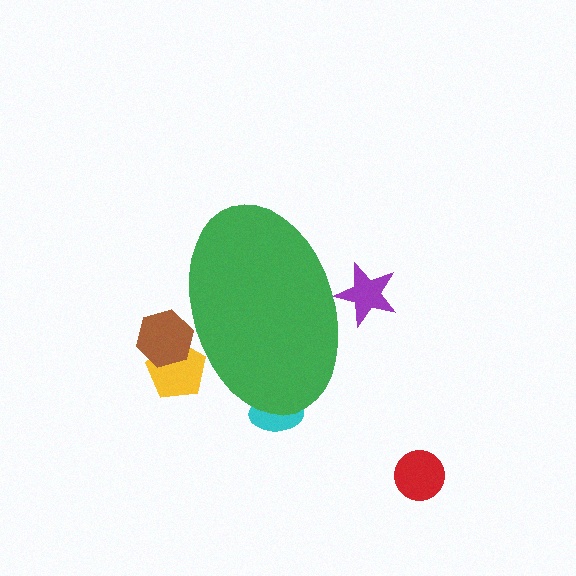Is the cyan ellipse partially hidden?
Yes, the cyan ellipse is partially hidden behind the green ellipse.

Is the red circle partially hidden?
No, the red circle is fully visible.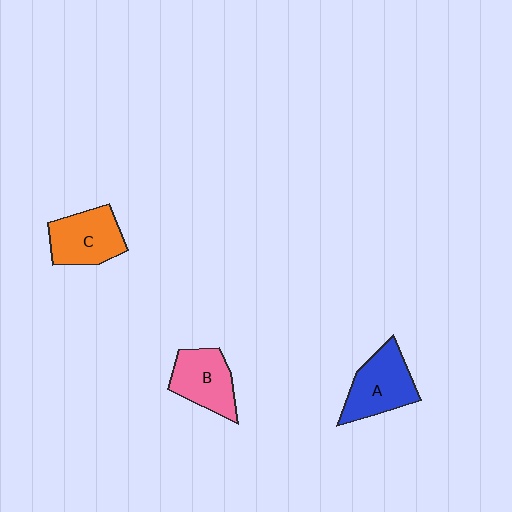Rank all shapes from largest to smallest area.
From largest to smallest: A (blue), C (orange), B (pink).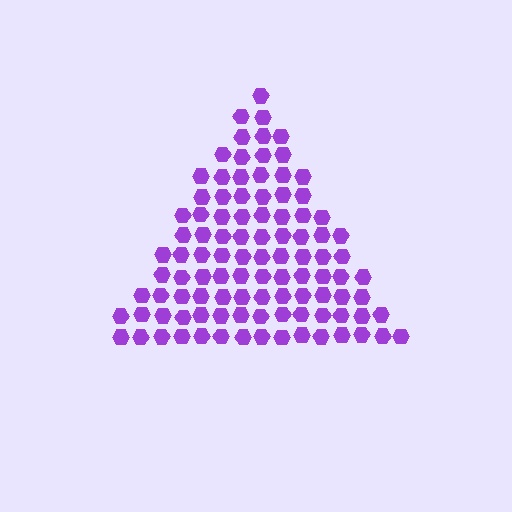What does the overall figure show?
The overall figure shows a triangle.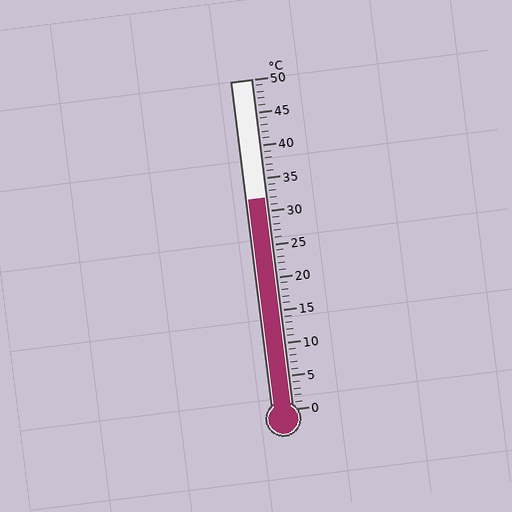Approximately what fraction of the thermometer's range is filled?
The thermometer is filled to approximately 65% of its range.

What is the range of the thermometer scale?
The thermometer scale ranges from 0°C to 50°C.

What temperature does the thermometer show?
The thermometer shows approximately 32°C.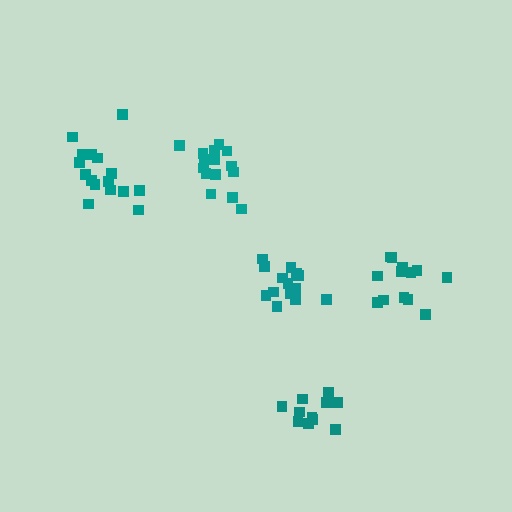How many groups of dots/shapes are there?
There are 5 groups.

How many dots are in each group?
Group 1: 11 dots, Group 2: 13 dots, Group 3: 14 dots, Group 4: 16 dots, Group 5: 15 dots (69 total).